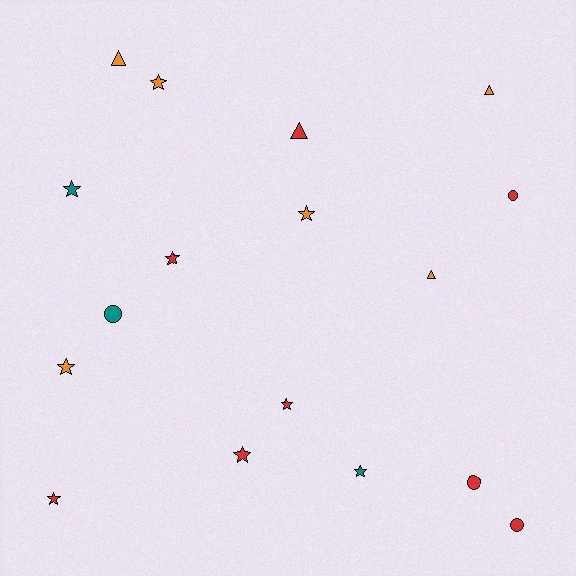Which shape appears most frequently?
Star, with 9 objects.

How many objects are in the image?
There are 17 objects.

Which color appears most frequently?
Red, with 8 objects.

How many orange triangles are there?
There are 3 orange triangles.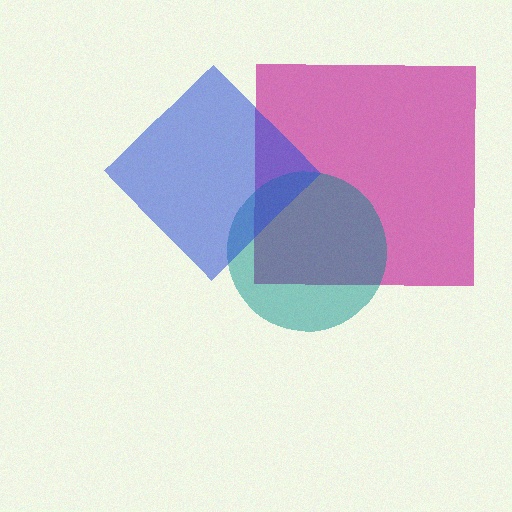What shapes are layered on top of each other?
The layered shapes are: a magenta square, a teal circle, a blue diamond.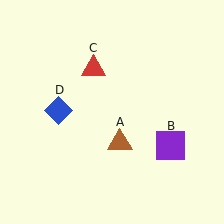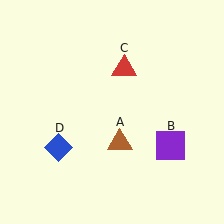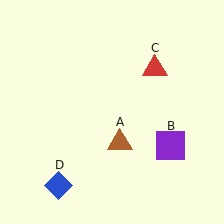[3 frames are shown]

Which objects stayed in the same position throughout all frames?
Brown triangle (object A) and purple square (object B) remained stationary.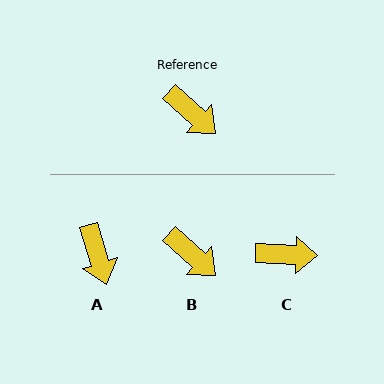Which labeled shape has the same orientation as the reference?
B.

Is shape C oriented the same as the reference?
No, it is off by about 40 degrees.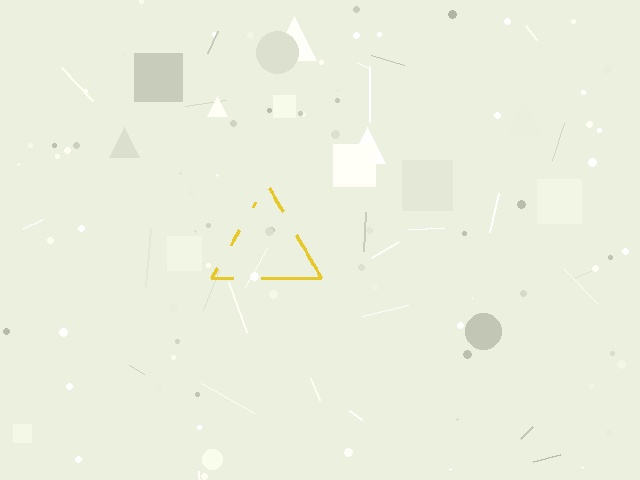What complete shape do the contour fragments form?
The contour fragments form a triangle.